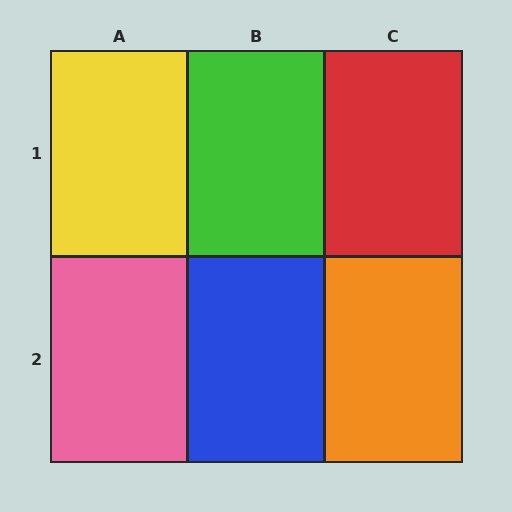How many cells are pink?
1 cell is pink.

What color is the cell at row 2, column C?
Orange.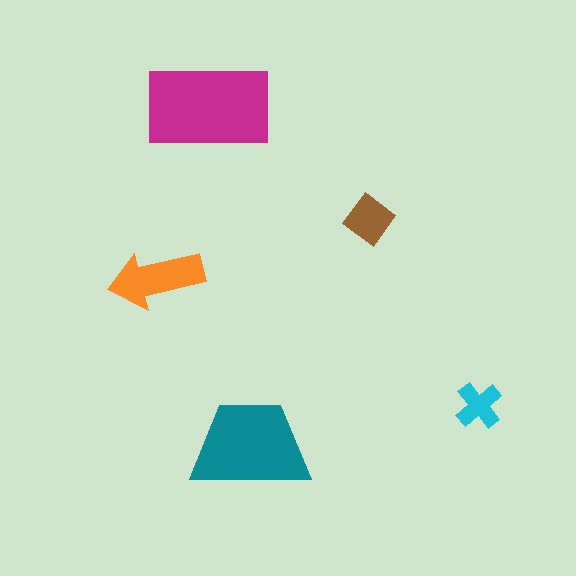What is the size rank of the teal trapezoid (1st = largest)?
2nd.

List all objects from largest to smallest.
The magenta rectangle, the teal trapezoid, the orange arrow, the brown diamond, the cyan cross.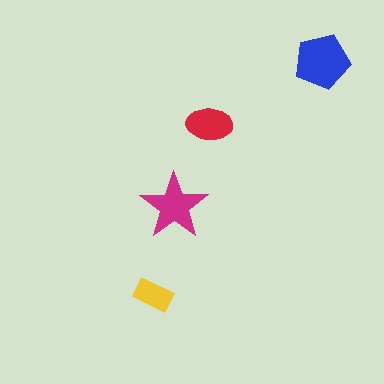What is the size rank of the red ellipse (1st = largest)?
3rd.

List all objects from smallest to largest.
The yellow rectangle, the red ellipse, the magenta star, the blue pentagon.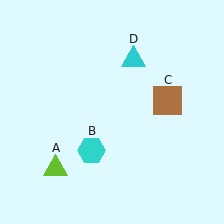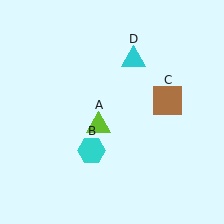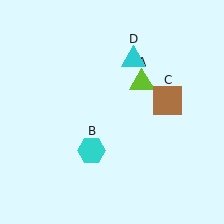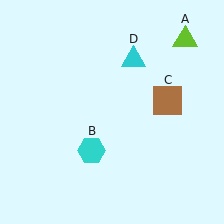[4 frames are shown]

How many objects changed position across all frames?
1 object changed position: lime triangle (object A).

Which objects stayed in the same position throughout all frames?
Cyan hexagon (object B) and brown square (object C) and cyan triangle (object D) remained stationary.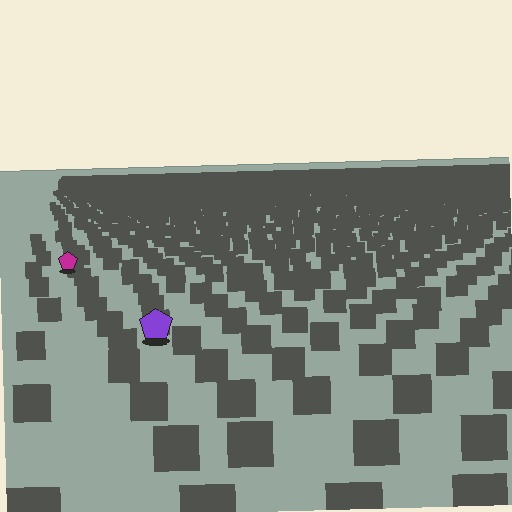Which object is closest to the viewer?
The purple pentagon is closest. The texture marks near it are larger and more spread out.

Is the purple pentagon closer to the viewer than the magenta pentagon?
Yes. The purple pentagon is closer — you can tell from the texture gradient: the ground texture is coarser near it.